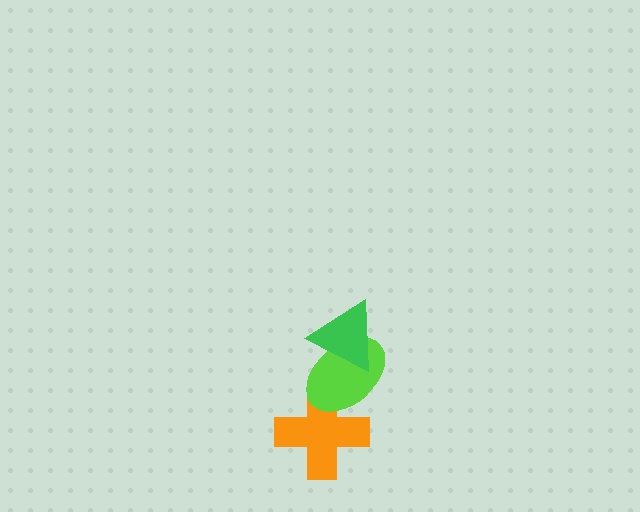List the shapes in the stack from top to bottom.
From top to bottom: the green triangle, the lime ellipse, the orange cross.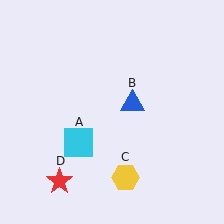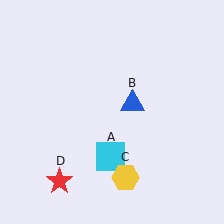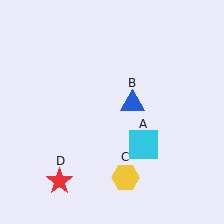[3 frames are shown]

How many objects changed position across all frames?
1 object changed position: cyan square (object A).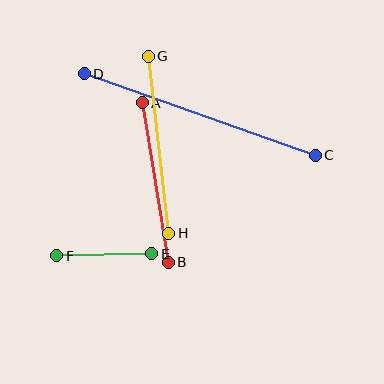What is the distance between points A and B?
The distance is approximately 161 pixels.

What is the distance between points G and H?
The distance is approximately 178 pixels.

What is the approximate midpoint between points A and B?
The midpoint is at approximately (155, 183) pixels.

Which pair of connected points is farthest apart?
Points C and D are farthest apart.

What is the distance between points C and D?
The distance is approximately 245 pixels.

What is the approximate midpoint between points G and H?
The midpoint is at approximately (159, 145) pixels.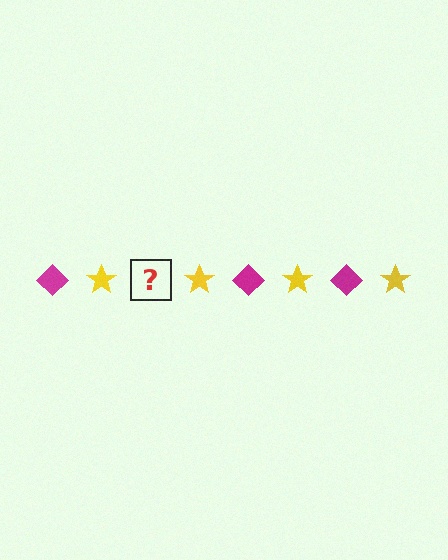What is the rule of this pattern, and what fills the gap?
The rule is that the pattern alternates between magenta diamond and yellow star. The gap should be filled with a magenta diamond.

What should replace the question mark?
The question mark should be replaced with a magenta diamond.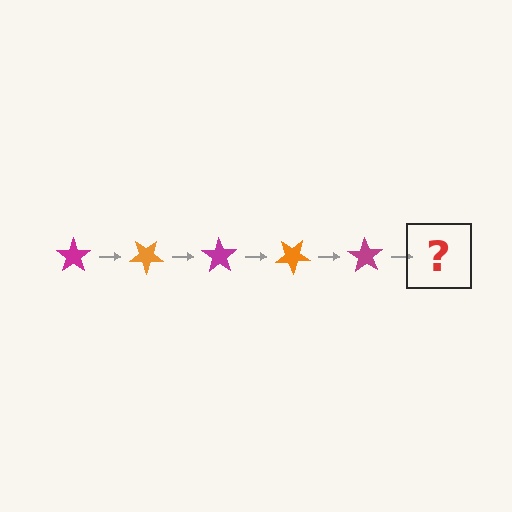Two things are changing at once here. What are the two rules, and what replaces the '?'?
The two rules are that it rotates 35 degrees each step and the color cycles through magenta and orange. The '?' should be an orange star, rotated 175 degrees from the start.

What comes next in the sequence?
The next element should be an orange star, rotated 175 degrees from the start.